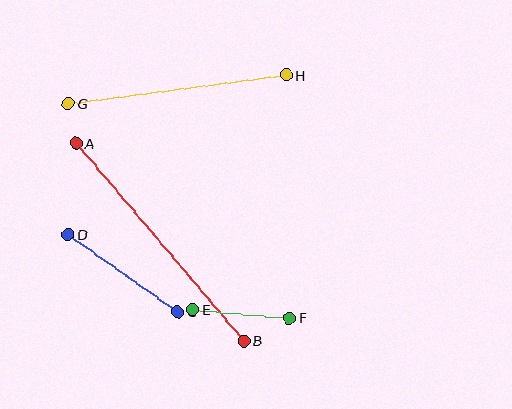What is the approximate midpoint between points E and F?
The midpoint is at approximately (241, 314) pixels.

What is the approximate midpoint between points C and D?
The midpoint is at approximately (123, 273) pixels.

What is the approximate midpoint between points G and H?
The midpoint is at approximately (177, 89) pixels.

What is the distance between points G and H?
The distance is approximately 220 pixels.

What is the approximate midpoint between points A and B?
The midpoint is at approximately (160, 242) pixels.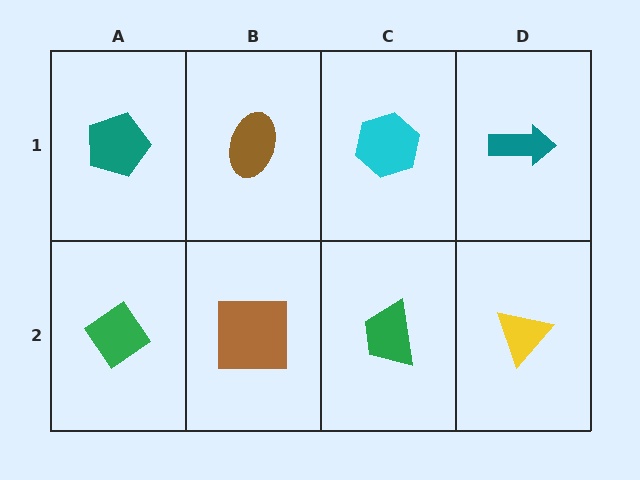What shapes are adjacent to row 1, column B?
A brown square (row 2, column B), a teal pentagon (row 1, column A), a cyan hexagon (row 1, column C).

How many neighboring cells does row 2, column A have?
2.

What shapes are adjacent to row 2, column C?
A cyan hexagon (row 1, column C), a brown square (row 2, column B), a yellow triangle (row 2, column D).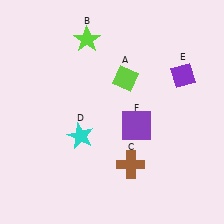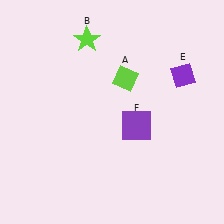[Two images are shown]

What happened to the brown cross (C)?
The brown cross (C) was removed in Image 2. It was in the bottom-right area of Image 1.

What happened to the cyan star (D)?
The cyan star (D) was removed in Image 2. It was in the bottom-left area of Image 1.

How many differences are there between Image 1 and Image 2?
There are 2 differences between the two images.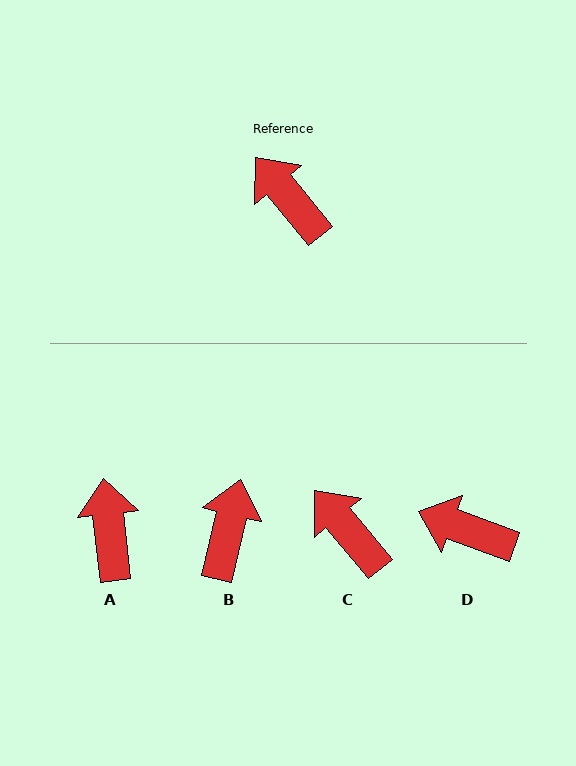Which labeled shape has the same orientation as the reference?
C.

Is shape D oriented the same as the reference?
No, it is off by about 30 degrees.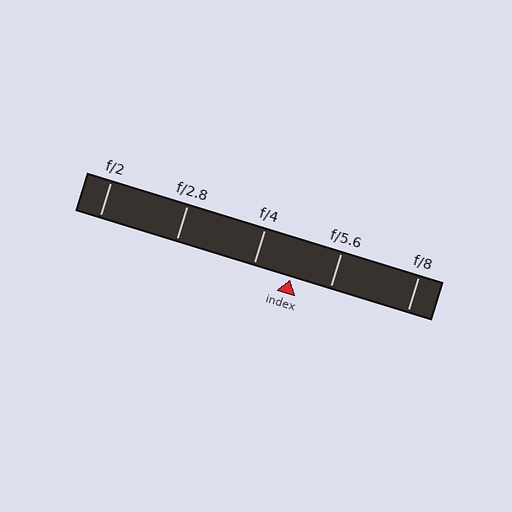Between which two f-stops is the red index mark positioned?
The index mark is between f/4 and f/5.6.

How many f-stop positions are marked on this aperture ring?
There are 5 f-stop positions marked.